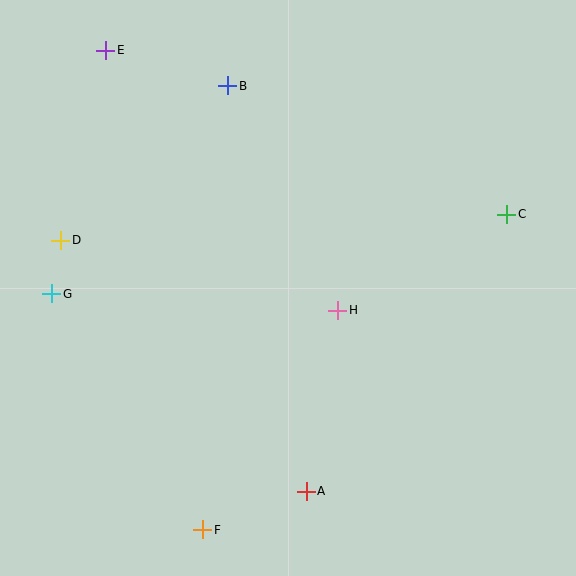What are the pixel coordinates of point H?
Point H is at (338, 310).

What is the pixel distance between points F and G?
The distance between F and G is 280 pixels.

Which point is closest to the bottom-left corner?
Point F is closest to the bottom-left corner.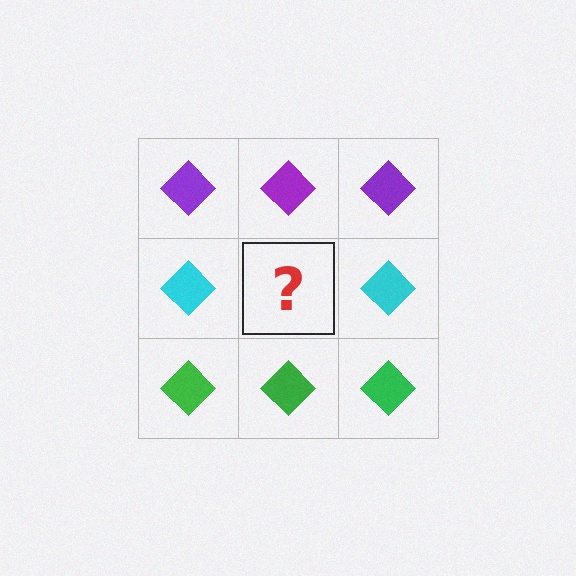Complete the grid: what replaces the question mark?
The question mark should be replaced with a cyan diamond.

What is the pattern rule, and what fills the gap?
The rule is that each row has a consistent color. The gap should be filled with a cyan diamond.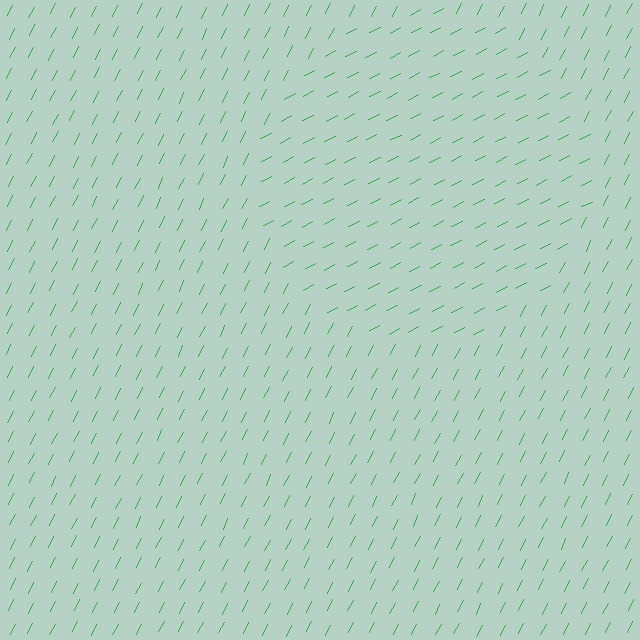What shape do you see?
I see a circle.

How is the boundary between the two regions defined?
The boundary is defined purely by a change in line orientation (approximately 36 degrees difference). All lines are the same color and thickness.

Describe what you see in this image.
The image is filled with small green line segments. A circle region in the image has lines oriented differently from the surrounding lines, creating a visible texture boundary.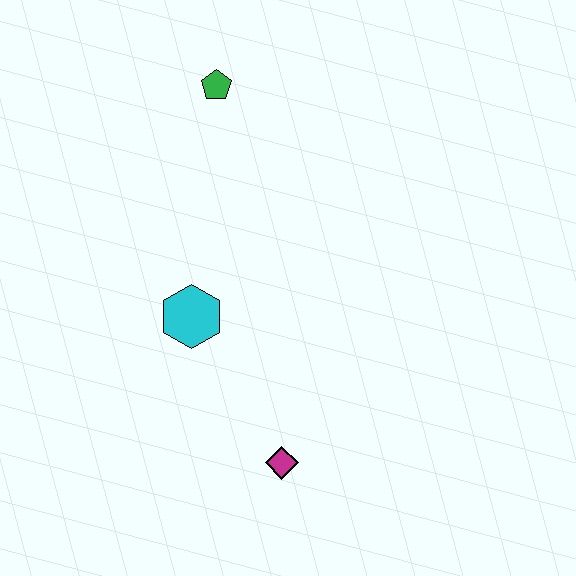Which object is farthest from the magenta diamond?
The green pentagon is farthest from the magenta diamond.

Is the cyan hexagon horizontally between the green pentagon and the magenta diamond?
No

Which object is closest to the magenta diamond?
The cyan hexagon is closest to the magenta diamond.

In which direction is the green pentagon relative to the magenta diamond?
The green pentagon is above the magenta diamond.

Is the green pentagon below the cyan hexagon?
No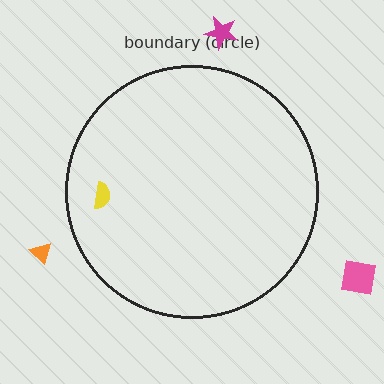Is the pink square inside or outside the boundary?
Outside.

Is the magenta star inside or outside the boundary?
Outside.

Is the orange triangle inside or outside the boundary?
Outside.